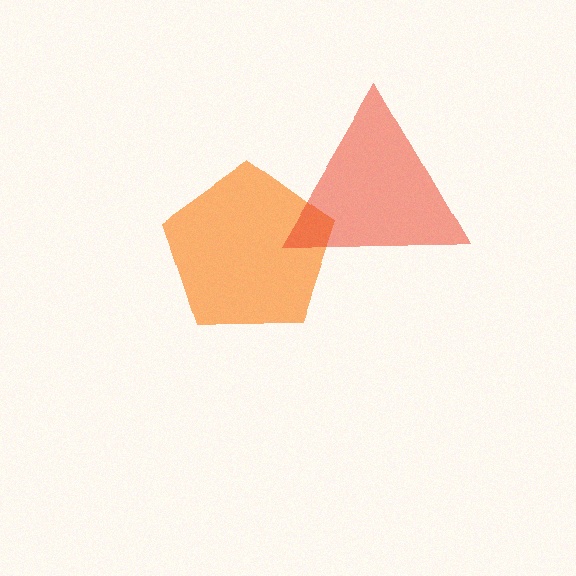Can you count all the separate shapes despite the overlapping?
Yes, there are 2 separate shapes.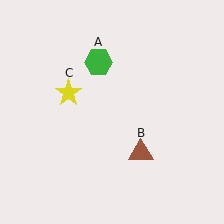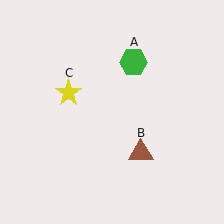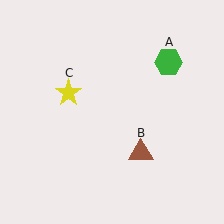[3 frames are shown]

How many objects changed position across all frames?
1 object changed position: green hexagon (object A).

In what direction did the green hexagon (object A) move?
The green hexagon (object A) moved right.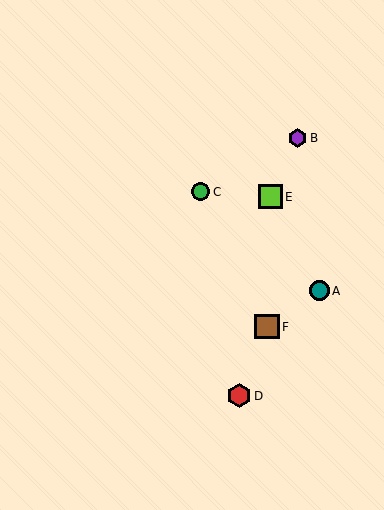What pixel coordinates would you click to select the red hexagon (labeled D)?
Click at (239, 396) to select the red hexagon D.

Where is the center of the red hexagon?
The center of the red hexagon is at (239, 396).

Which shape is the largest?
The brown square (labeled F) is the largest.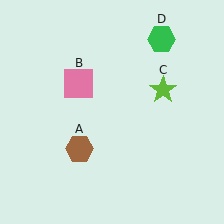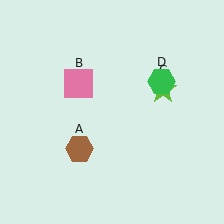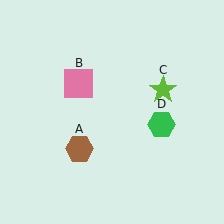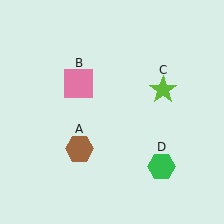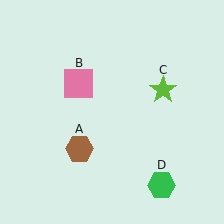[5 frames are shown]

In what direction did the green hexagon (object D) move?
The green hexagon (object D) moved down.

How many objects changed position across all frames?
1 object changed position: green hexagon (object D).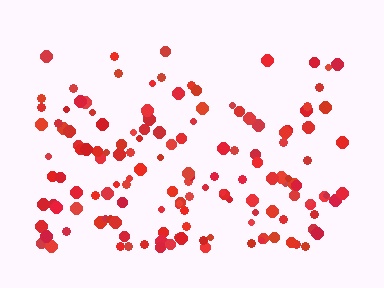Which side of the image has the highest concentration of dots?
The bottom.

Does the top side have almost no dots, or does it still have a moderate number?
Still a moderate number, just noticeably fewer than the bottom.